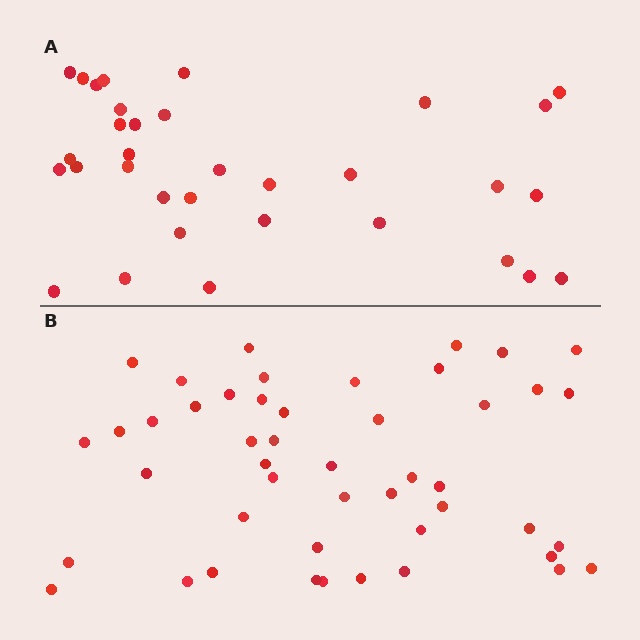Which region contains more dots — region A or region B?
Region B (the bottom region) has more dots.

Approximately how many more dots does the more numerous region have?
Region B has approximately 15 more dots than region A.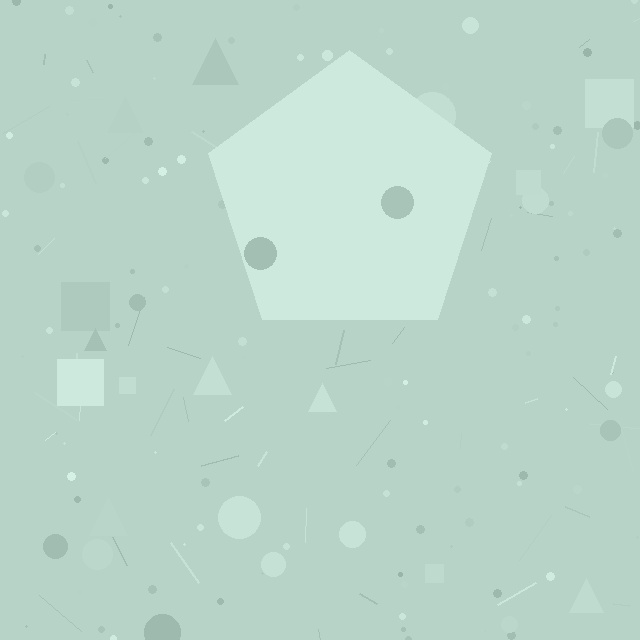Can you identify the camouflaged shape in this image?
The camouflaged shape is a pentagon.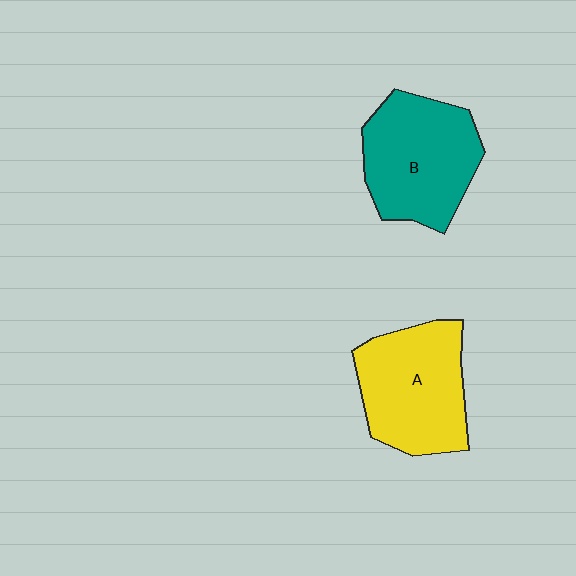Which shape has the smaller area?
Shape A (yellow).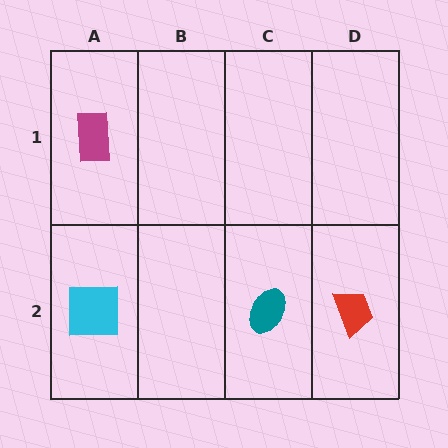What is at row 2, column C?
A teal ellipse.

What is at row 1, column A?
A magenta rectangle.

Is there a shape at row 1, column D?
No, that cell is empty.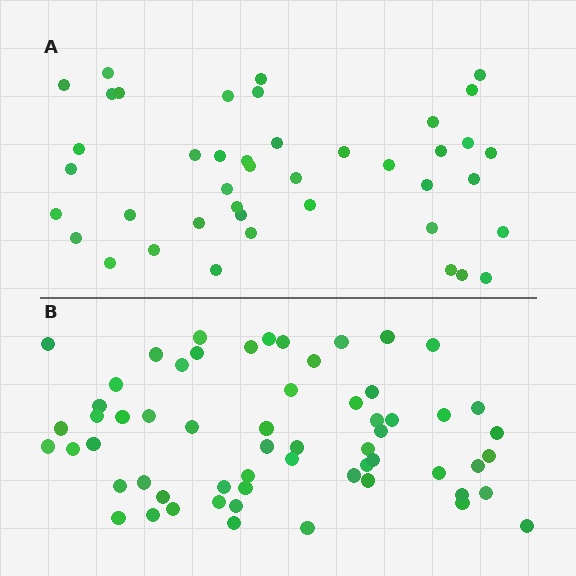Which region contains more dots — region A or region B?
Region B (the bottom region) has more dots.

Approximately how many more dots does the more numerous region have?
Region B has approximately 20 more dots than region A.